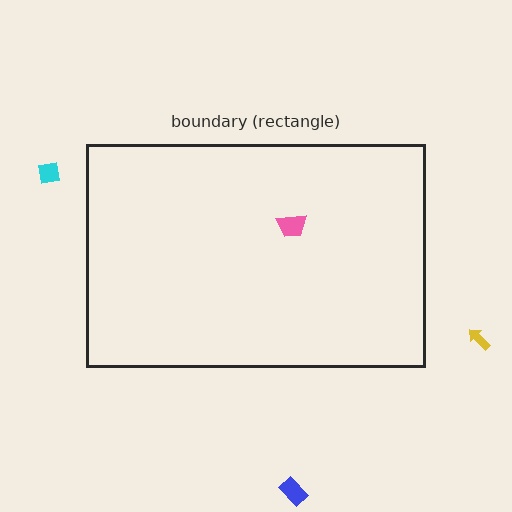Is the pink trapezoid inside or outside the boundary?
Inside.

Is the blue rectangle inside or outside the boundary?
Outside.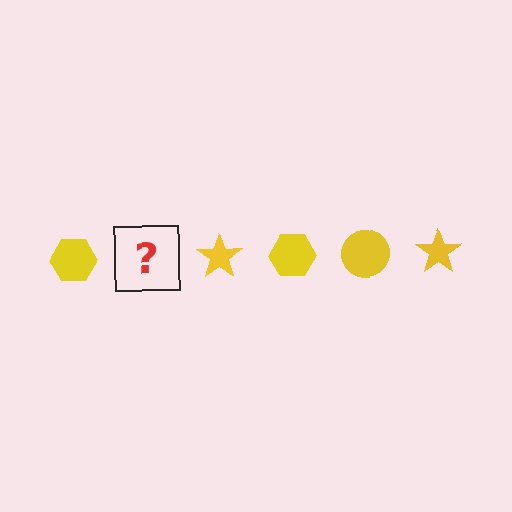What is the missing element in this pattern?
The missing element is a yellow circle.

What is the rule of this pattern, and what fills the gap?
The rule is that the pattern cycles through hexagon, circle, star shapes in yellow. The gap should be filled with a yellow circle.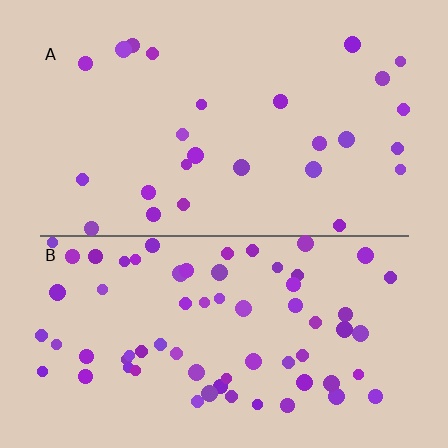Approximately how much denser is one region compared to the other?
Approximately 2.6× — region B over region A.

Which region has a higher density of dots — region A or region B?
B (the bottom).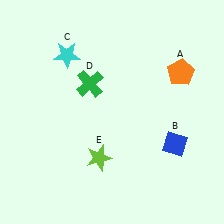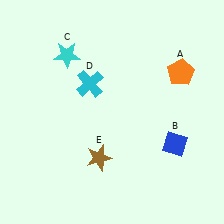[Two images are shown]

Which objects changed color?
D changed from green to cyan. E changed from lime to brown.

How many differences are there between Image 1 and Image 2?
There are 2 differences between the two images.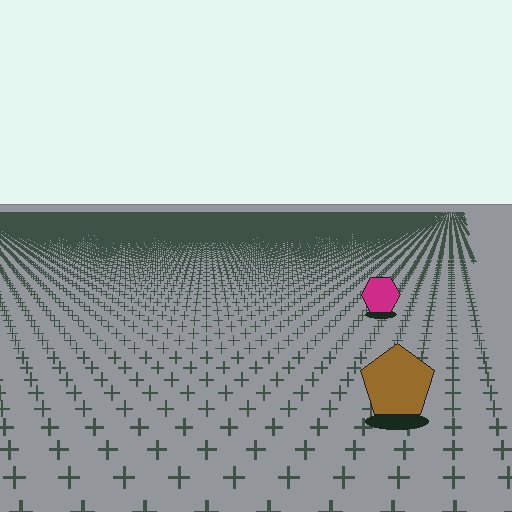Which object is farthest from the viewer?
The magenta hexagon is farthest from the viewer. It appears smaller and the ground texture around it is denser.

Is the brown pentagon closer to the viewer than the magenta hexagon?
Yes. The brown pentagon is closer — you can tell from the texture gradient: the ground texture is coarser near it.